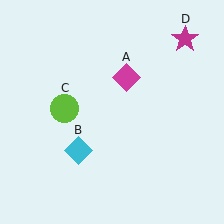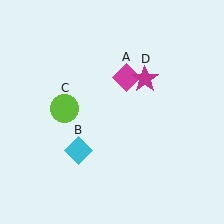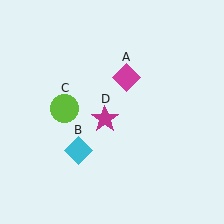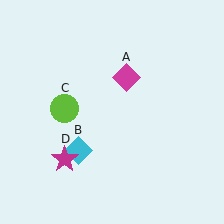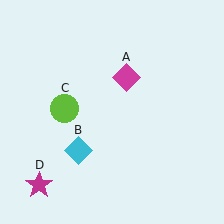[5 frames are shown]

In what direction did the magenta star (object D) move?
The magenta star (object D) moved down and to the left.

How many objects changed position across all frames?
1 object changed position: magenta star (object D).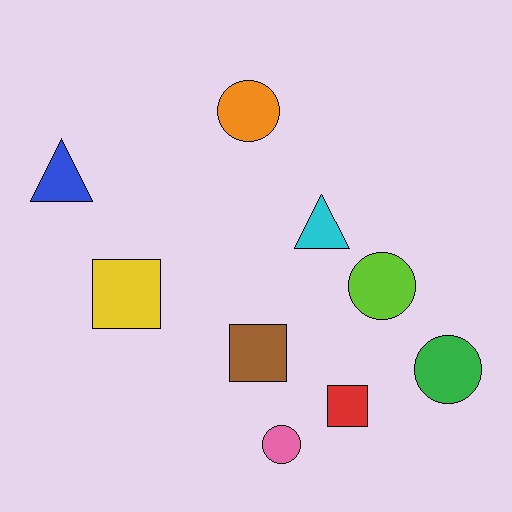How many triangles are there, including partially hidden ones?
There are 2 triangles.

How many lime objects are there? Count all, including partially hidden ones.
There is 1 lime object.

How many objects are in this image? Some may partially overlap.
There are 9 objects.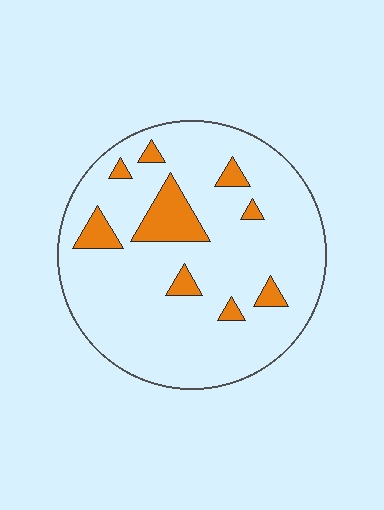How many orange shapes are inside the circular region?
9.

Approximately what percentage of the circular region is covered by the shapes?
Approximately 15%.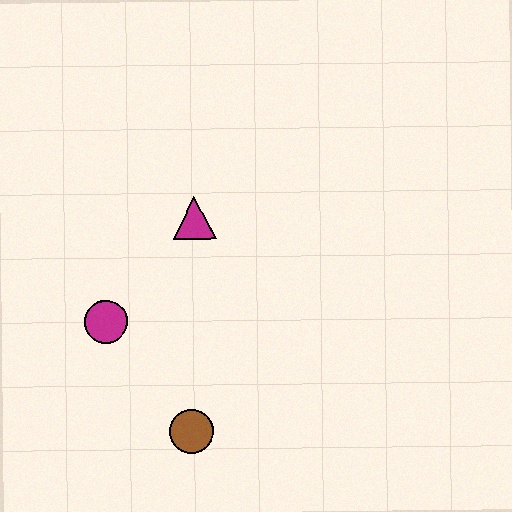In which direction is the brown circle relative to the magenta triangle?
The brown circle is below the magenta triangle.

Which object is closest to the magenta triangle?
The magenta circle is closest to the magenta triangle.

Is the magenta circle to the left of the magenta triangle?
Yes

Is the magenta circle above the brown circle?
Yes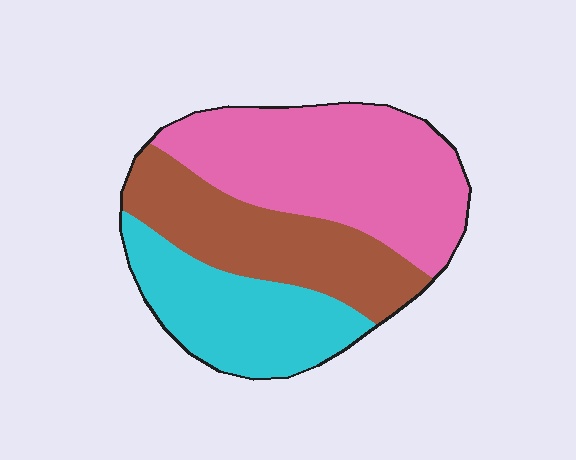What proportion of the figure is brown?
Brown takes up about one third (1/3) of the figure.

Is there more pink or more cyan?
Pink.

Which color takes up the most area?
Pink, at roughly 45%.